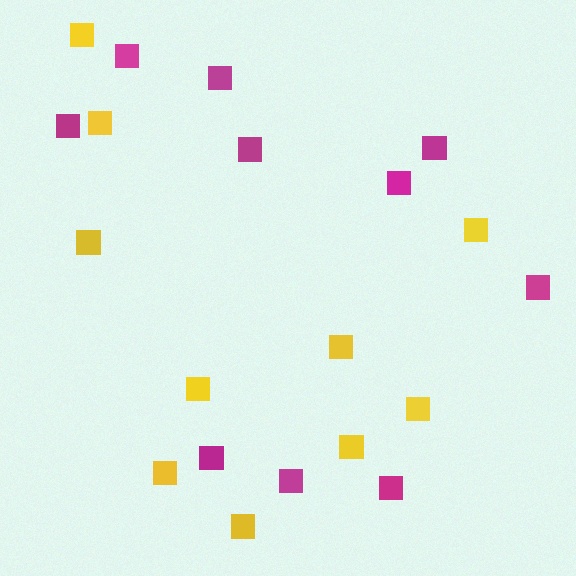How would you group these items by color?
There are 2 groups: one group of yellow squares (10) and one group of magenta squares (10).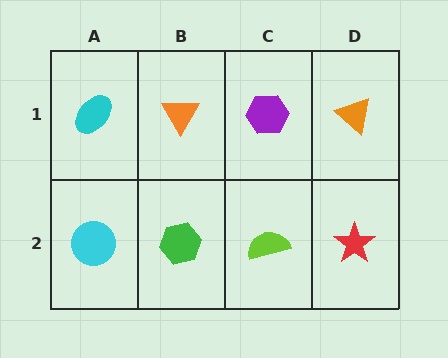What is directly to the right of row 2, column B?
A lime semicircle.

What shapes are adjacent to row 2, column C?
A purple hexagon (row 1, column C), a green hexagon (row 2, column B), a red star (row 2, column D).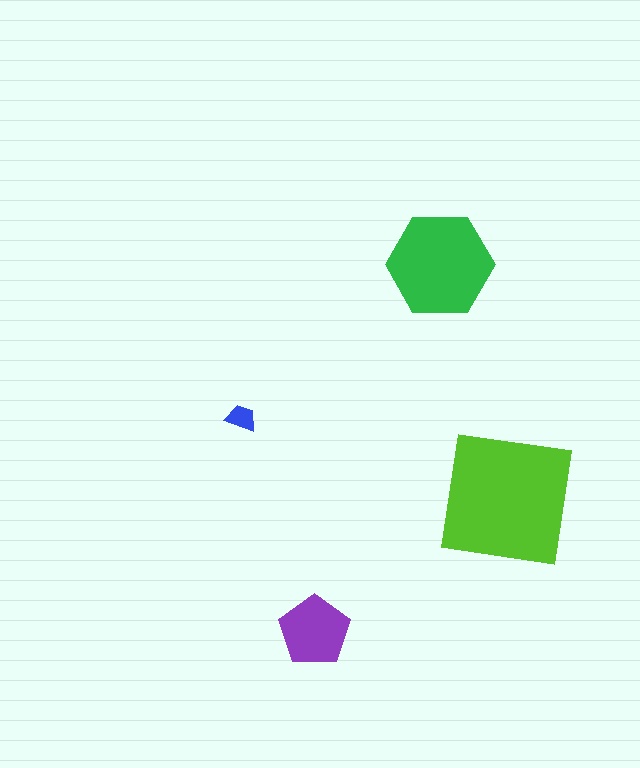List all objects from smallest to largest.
The blue trapezoid, the purple pentagon, the green hexagon, the lime square.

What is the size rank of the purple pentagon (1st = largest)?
3rd.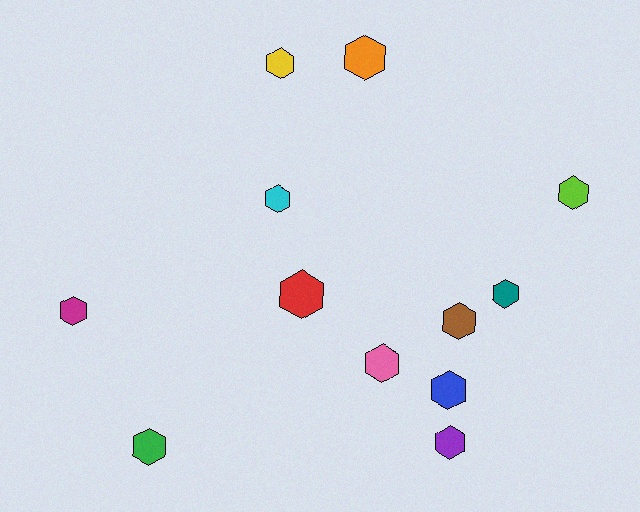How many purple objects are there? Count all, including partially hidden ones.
There is 1 purple object.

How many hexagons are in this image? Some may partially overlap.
There are 12 hexagons.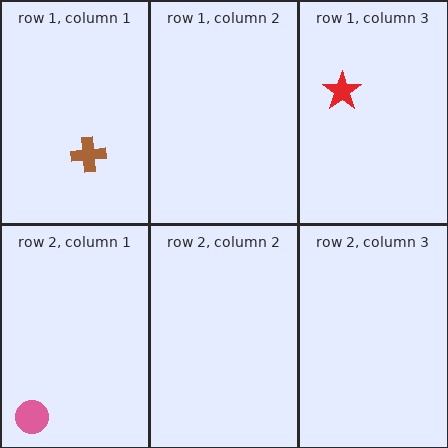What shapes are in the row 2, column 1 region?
The pink circle.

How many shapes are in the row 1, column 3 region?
1.